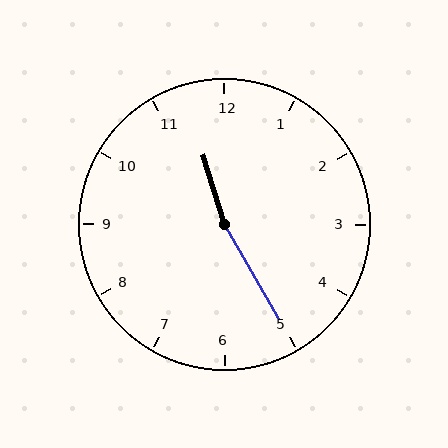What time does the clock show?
11:25.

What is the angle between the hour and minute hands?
Approximately 168 degrees.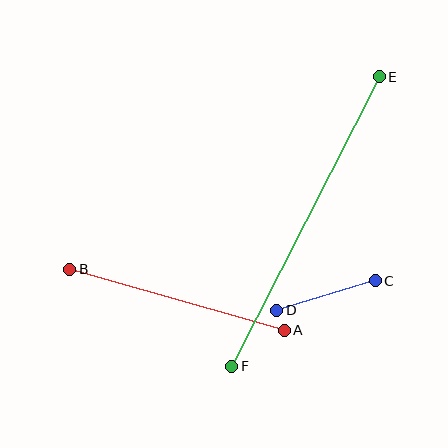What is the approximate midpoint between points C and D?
The midpoint is at approximately (326, 296) pixels.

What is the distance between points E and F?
The distance is approximately 324 pixels.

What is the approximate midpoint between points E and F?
The midpoint is at approximately (305, 222) pixels.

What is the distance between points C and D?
The distance is approximately 103 pixels.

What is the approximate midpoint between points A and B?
The midpoint is at approximately (177, 300) pixels.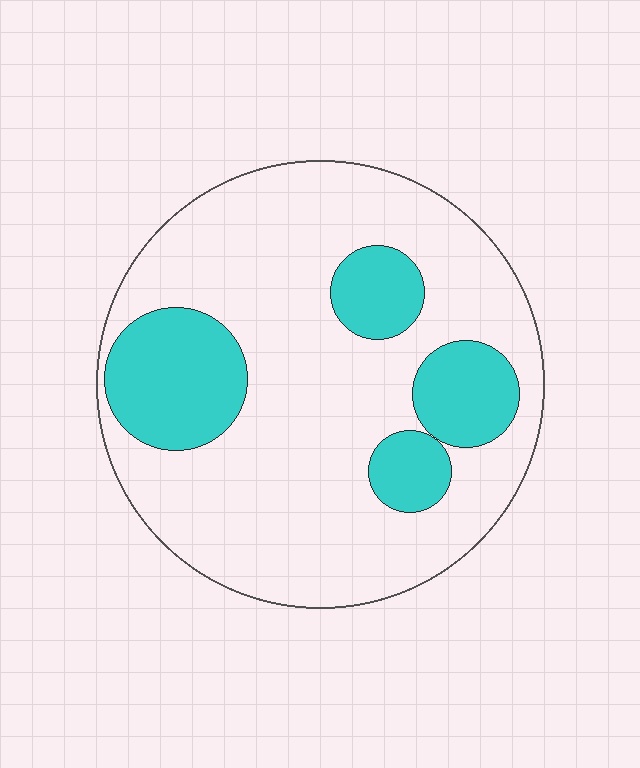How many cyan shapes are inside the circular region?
4.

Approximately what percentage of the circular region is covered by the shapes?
Approximately 25%.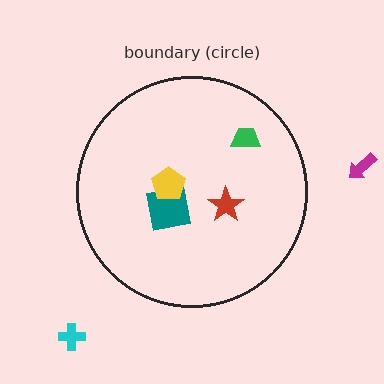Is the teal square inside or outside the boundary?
Inside.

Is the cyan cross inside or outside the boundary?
Outside.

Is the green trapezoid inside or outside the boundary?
Inside.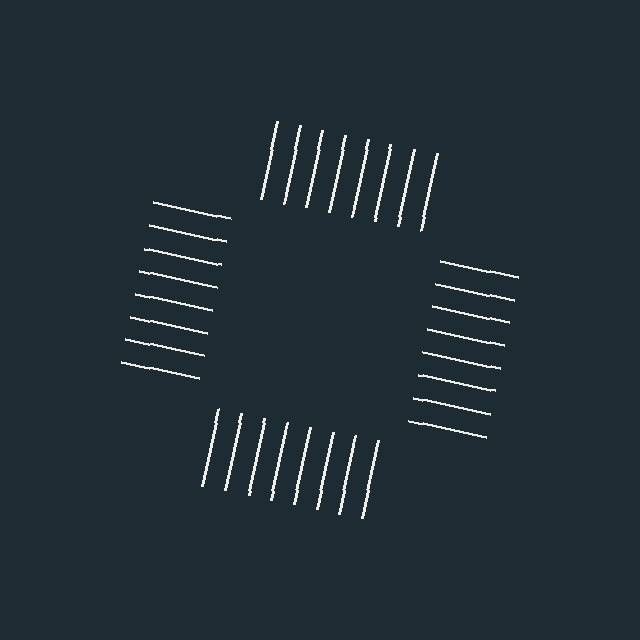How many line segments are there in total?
32 — 8 along each of the 4 edges.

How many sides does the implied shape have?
4 sides — the line-ends trace a square.